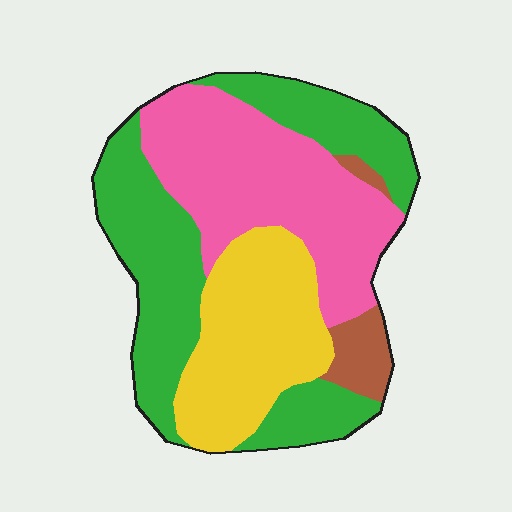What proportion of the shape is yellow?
Yellow covers around 25% of the shape.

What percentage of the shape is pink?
Pink covers 33% of the shape.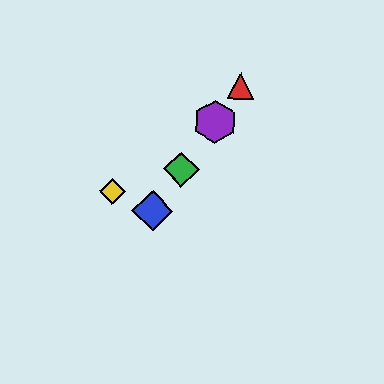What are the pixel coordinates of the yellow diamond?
The yellow diamond is at (112, 191).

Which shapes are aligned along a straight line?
The red triangle, the blue diamond, the green diamond, the purple hexagon are aligned along a straight line.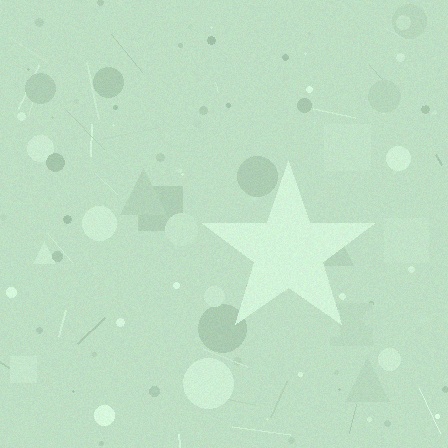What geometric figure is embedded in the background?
A star is embedded in the background.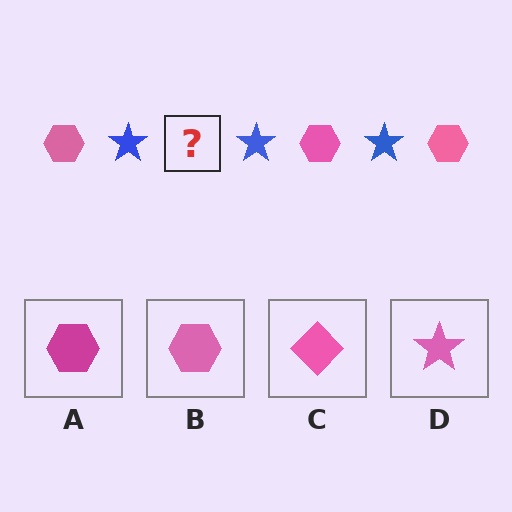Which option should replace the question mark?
Option B.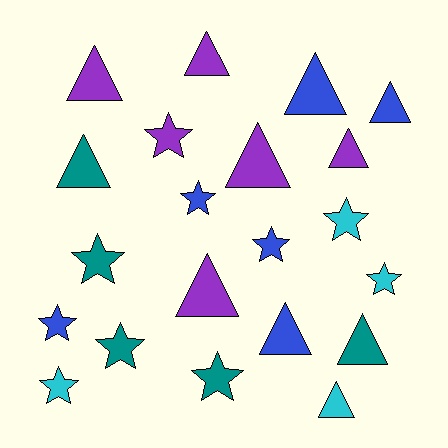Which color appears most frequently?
Purple, with 6 objects.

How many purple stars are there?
There is 1 purple star.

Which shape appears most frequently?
Triangle, with 11 objects.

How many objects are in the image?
There are 21 objects.